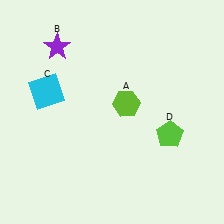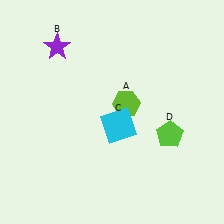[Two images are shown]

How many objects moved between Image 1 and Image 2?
1 object moved between the two images.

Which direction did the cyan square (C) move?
The cyan square (C) moved right.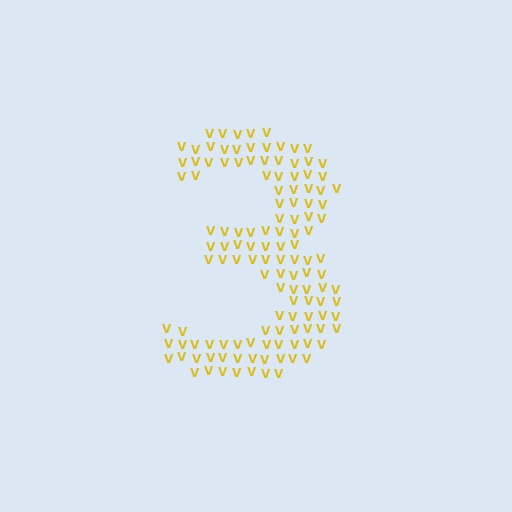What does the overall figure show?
The overall figure shows the digit 3.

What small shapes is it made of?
It is made of small letter V's.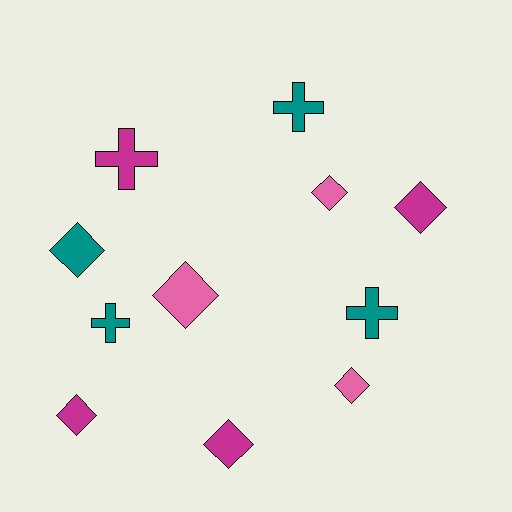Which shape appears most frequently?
Diamond, with 7 objects.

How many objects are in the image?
There are 11 objects.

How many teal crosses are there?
There are 3 teal crosses.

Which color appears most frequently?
Teal, with 4 objects.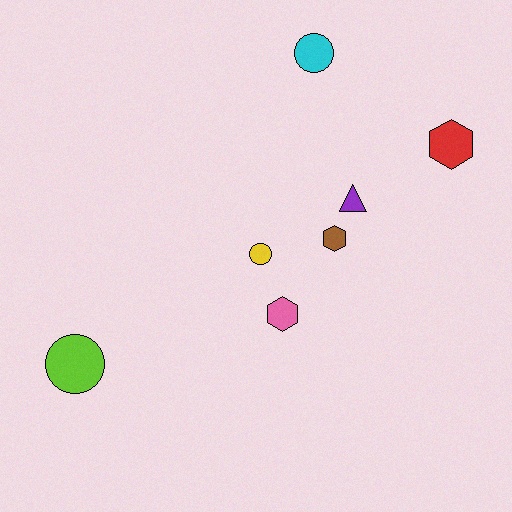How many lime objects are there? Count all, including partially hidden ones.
There is 1 lime object.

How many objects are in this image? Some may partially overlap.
There are 7 objects.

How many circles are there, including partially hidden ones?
There are 3 circles.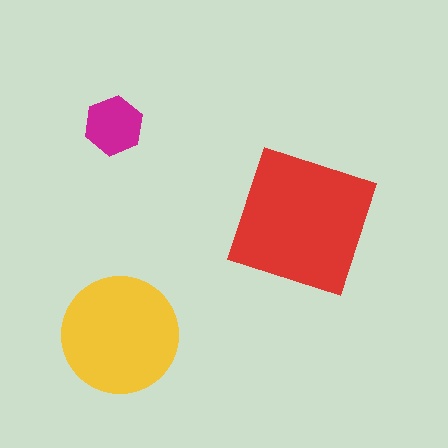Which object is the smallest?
The magenta hexagon.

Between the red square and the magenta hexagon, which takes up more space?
The red square.